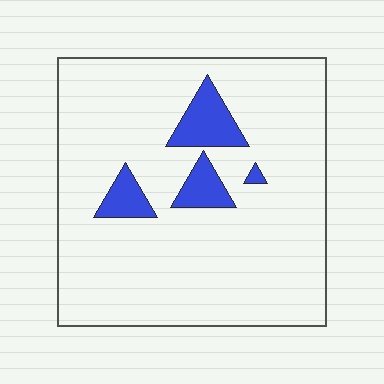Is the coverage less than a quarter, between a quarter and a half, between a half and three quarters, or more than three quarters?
Less than a quarter.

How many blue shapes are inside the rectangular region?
4.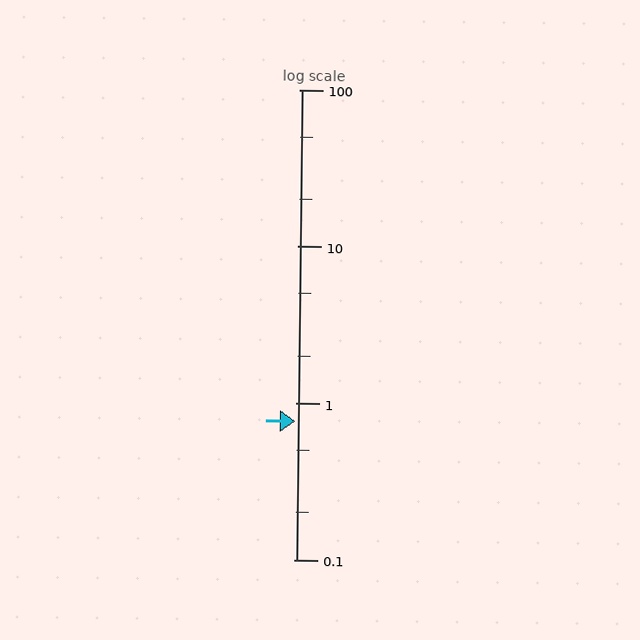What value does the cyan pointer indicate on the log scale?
The pointer indicates approximately 0.77.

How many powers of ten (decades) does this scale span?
The scale spans 3 decades, from 0.1 to 100.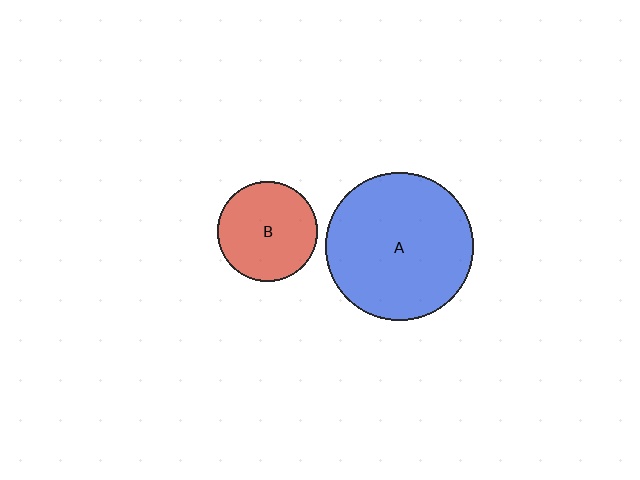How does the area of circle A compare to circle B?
Approximately 2.2 times.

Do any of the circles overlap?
No, none of the circles overlap.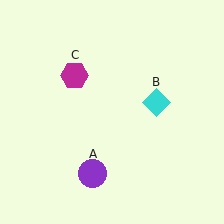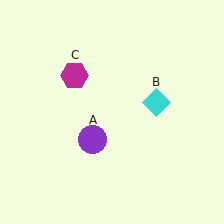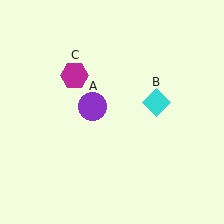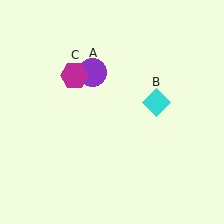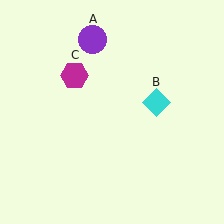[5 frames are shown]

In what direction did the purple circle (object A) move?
The purple circle (object A) moved up.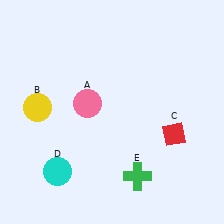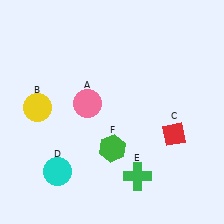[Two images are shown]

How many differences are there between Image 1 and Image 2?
There is 1 difference between the two images.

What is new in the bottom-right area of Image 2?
A green hexagon (F) was added in the bottom-right area of Image 2.